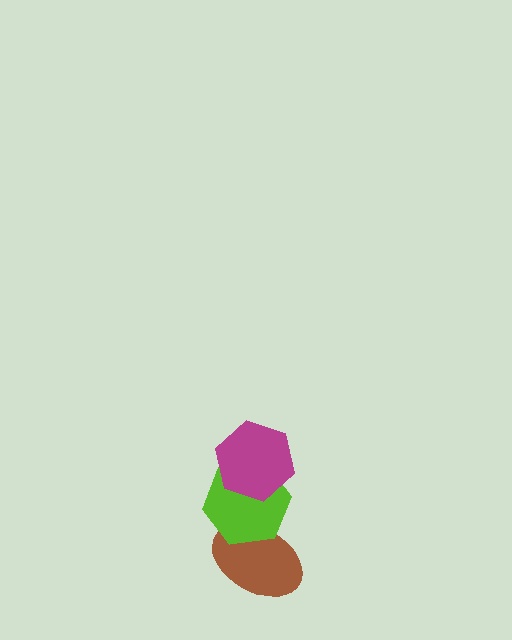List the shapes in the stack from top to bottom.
From top to bottom: the magenta hexagon, the lime hexagon, the brown ellipse.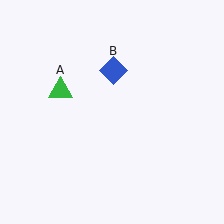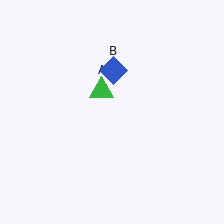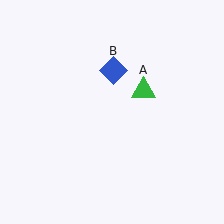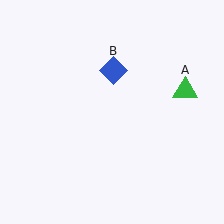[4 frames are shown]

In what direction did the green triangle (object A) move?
The green triangle (object A) moved right.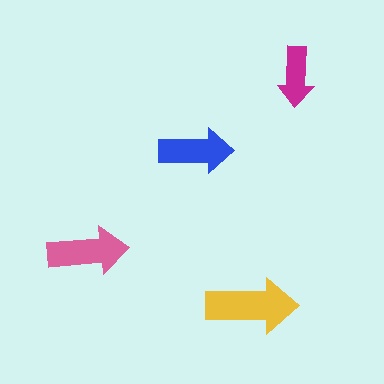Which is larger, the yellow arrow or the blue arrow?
The yellow one.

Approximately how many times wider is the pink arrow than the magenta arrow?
About 1.5 times wider.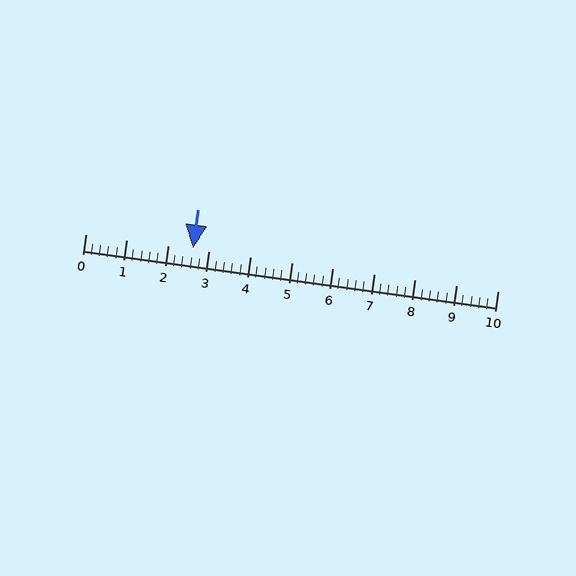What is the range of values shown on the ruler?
The ruler shows values from 0 to 10.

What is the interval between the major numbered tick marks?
The major tick marks are spaced 1 units apart.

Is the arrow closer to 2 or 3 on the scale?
The arrow is closer to 3.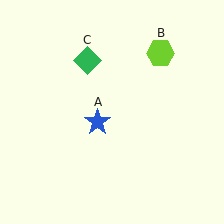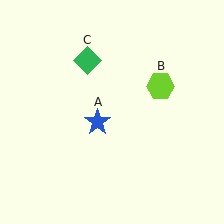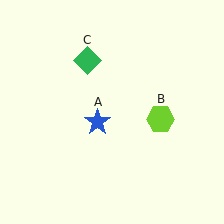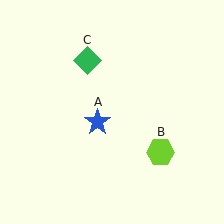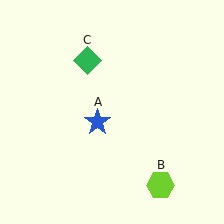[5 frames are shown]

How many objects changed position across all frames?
1 object changed position: lime hexagon (object B).